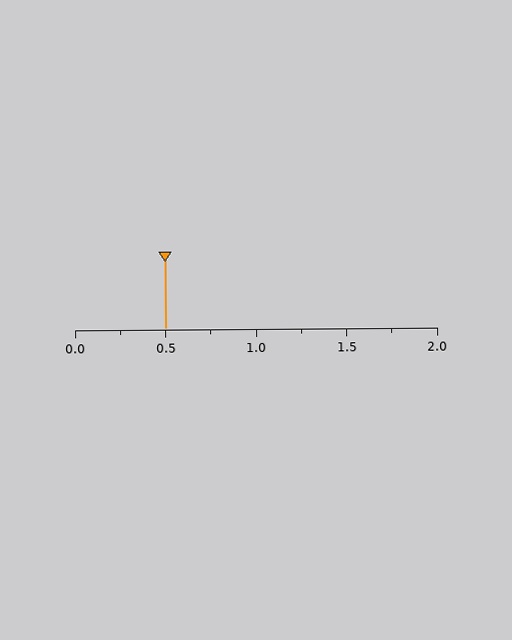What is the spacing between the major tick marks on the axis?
The major ticks are spaced 0.5 apart.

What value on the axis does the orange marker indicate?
The marker indicates approximately 0.5.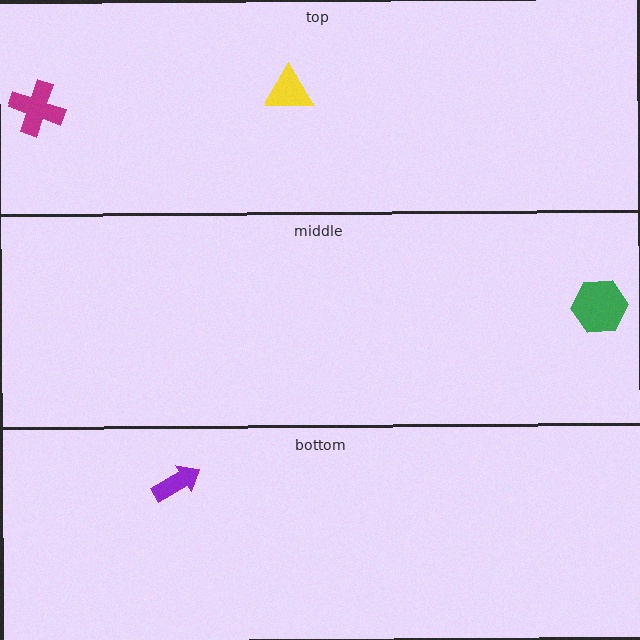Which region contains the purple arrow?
The bottom region.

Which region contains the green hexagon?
The middle region.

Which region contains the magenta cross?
The top region.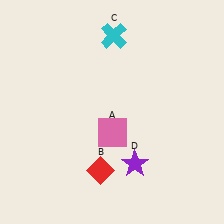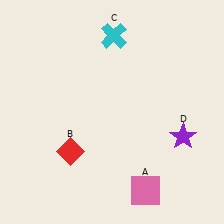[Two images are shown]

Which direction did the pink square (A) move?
The pink square (A) moved down.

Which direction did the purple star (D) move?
The purple star (D) moved right.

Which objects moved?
The objects that moved are: the pink square (A), the red diamond (B), the purple star (D).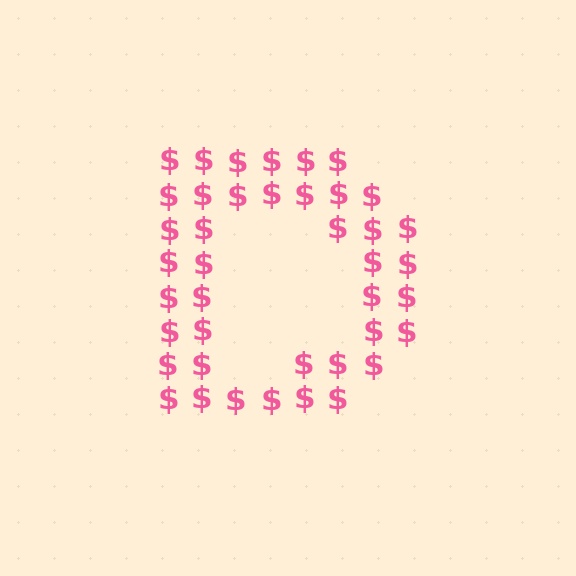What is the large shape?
The large shape is the letter D.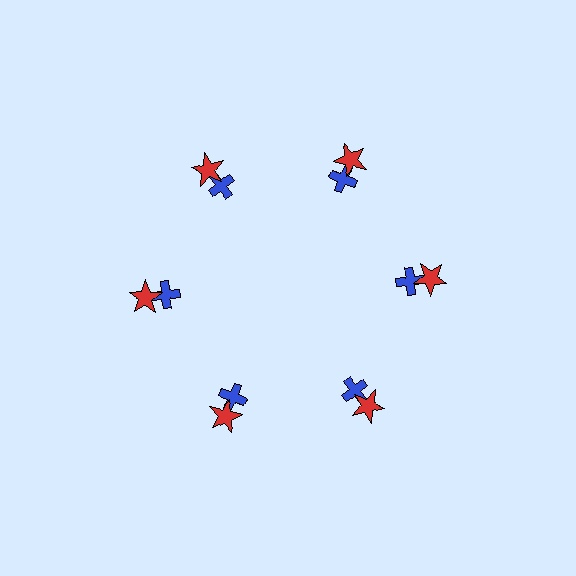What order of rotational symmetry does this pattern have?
This pattern has 6-fold rotational symmetry.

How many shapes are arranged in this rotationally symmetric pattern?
There are 12 shapes, arranged in 6 groups of 2.